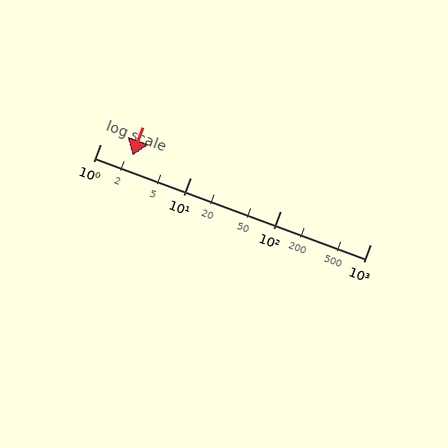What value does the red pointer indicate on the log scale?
The pointer indicates approximately 2.3.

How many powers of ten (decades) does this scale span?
The scale spans 3 decades, from 1 to 1000.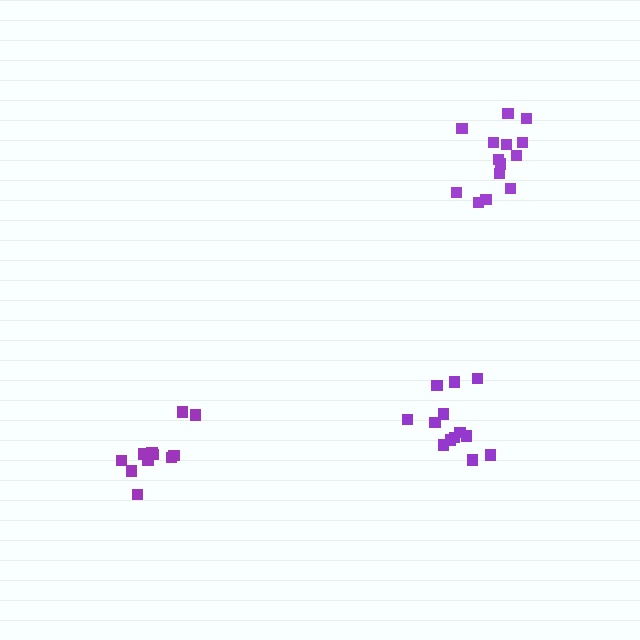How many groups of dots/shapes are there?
There are 3 groups.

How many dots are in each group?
Group 1: 11 dots, Group 2: 13 dots, Group 3: 14 dots (38 total).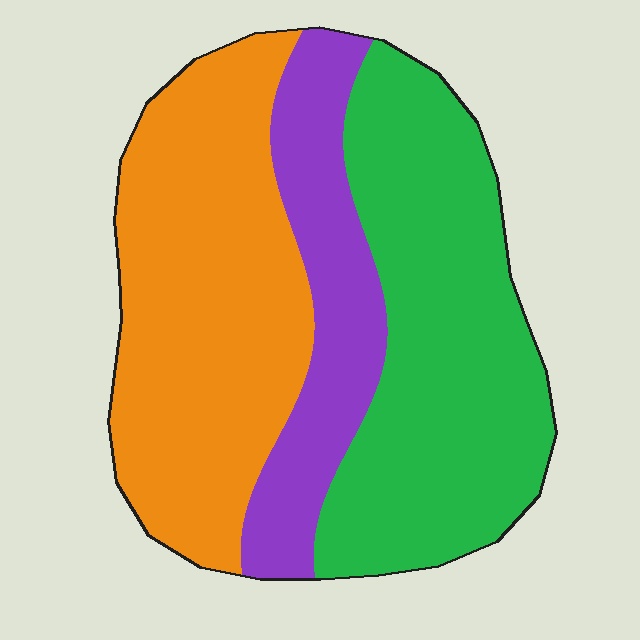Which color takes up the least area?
Purple, at roughly 20%.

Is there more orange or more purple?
Orange.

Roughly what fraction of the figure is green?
Green covers about 40% of the figure.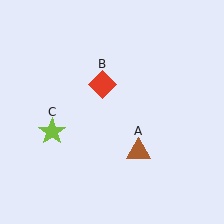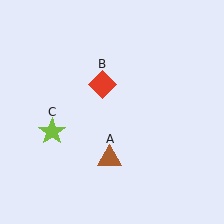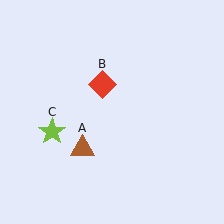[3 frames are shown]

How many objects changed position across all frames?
1 object changed position: brown triangle (object A).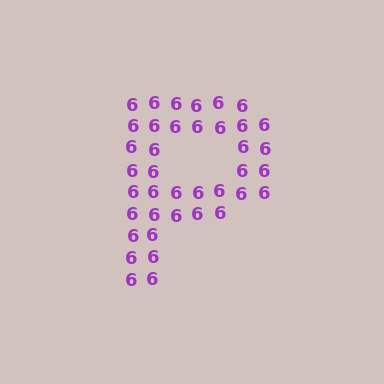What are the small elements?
The small elements are digit 6's.